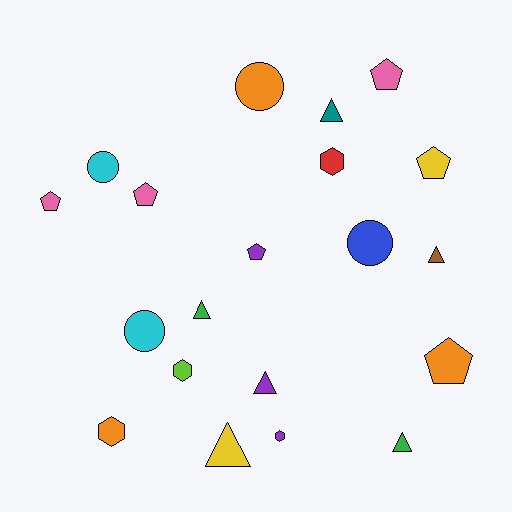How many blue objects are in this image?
There is 1 blue object.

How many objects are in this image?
There are 20 objects.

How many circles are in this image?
There are 4 circles.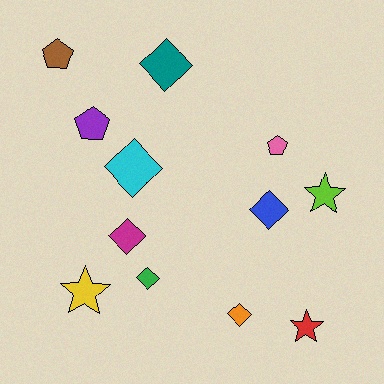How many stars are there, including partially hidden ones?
There are 3 stars.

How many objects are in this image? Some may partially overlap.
There are 12 objects.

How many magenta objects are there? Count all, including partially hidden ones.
There is 1 magenta object.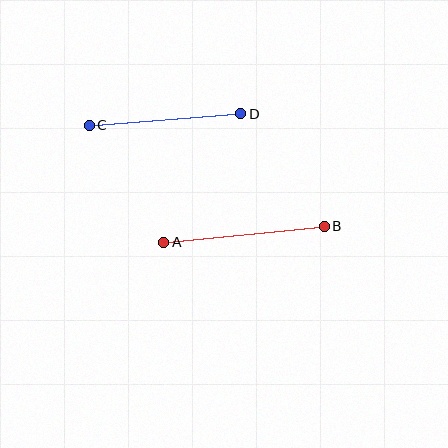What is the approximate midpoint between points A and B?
The midpoint is at approximately (244, 234) pixels.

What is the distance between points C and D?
The distance is approximately 152 pixels.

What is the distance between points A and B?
The distance is approximately 161 pixels.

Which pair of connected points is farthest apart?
Points A and B are farthest apart.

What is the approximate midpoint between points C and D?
The midpoint is at approximately (165, 120) pixels.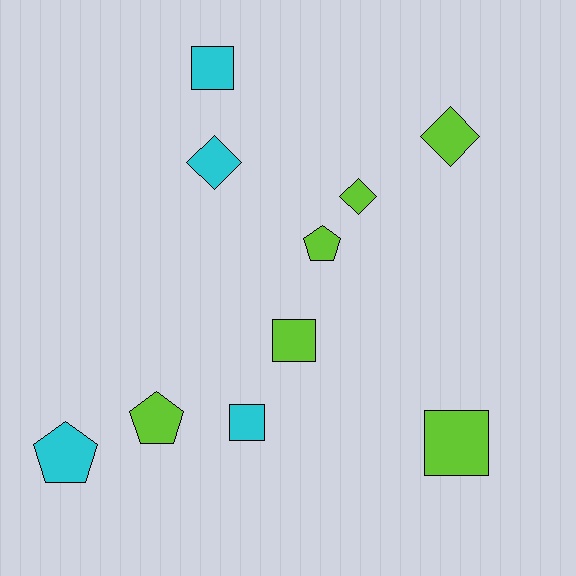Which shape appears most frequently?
Square, with 4 objects.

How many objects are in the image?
There are 10 objects.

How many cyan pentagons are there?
There is 1 cyan pentagon.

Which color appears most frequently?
Lime, with 6 objects.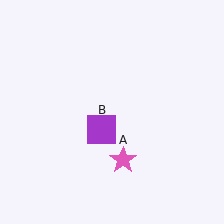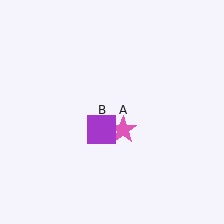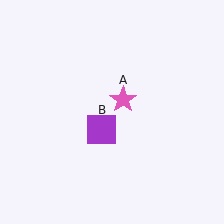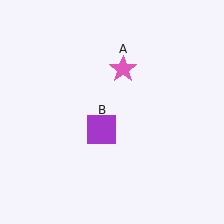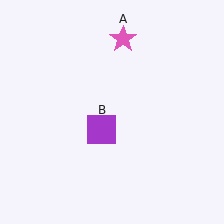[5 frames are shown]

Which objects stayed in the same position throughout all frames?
Purple square (object B) remained stationary.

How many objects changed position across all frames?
1 object changed position: pink star (object A).